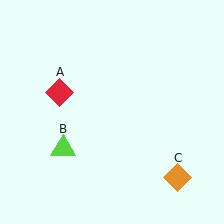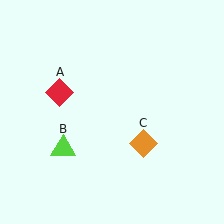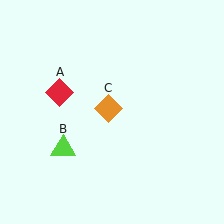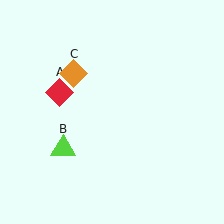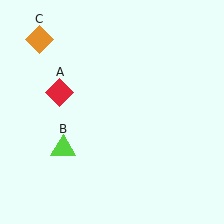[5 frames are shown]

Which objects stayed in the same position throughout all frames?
Red diamond (object A) and lime triangle (object B) remained stationary.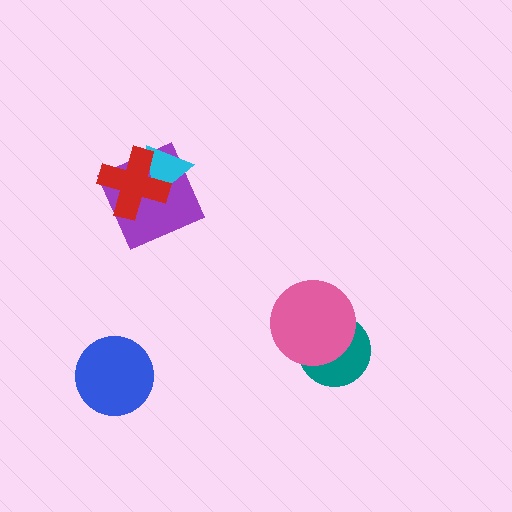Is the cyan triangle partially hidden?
Yes, it is partially covered by another shape.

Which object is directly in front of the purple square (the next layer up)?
The cyan triangle is directly in front of the purple square.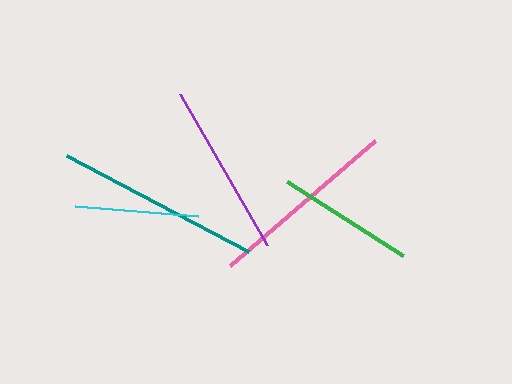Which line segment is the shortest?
The cyan line is the shortest at approximately 123 pixels.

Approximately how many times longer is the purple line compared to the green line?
The purple line is approximately 1.3 times the length of the green line.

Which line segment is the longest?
The teal line is the longest at approximately 206 pixels.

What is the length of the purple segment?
The purple segment is approximately 174 pixels long.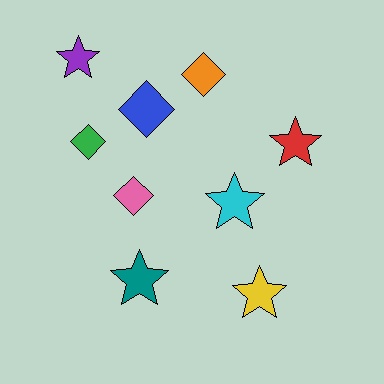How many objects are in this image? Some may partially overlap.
There are 9 objects.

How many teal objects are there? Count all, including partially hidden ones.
There is 1 teal object.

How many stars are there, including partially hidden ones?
There are 5 stars.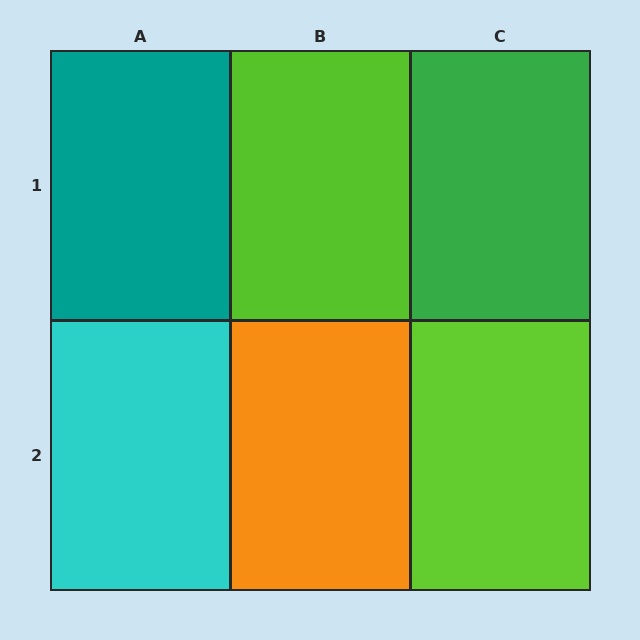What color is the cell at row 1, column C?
Green.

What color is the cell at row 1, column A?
Teal.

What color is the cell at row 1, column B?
Lime.